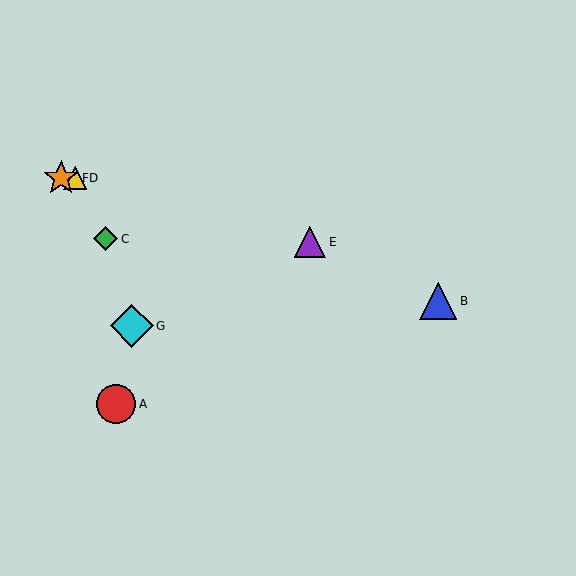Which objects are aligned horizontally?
Objects D, F are aligned horizontally.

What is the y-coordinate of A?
Object A is at y≈404.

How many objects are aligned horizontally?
2 objects (D, F) are aligned horizontally.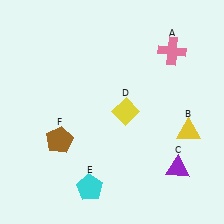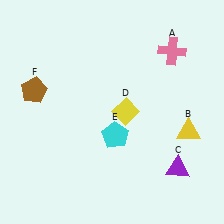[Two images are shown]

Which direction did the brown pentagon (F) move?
The brown pentagon (F) moved up.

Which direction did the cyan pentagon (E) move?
The cyan pentagon (E) moved up.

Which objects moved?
The objects that moved are: the cyan pentagon (E), the brown pentagon (F).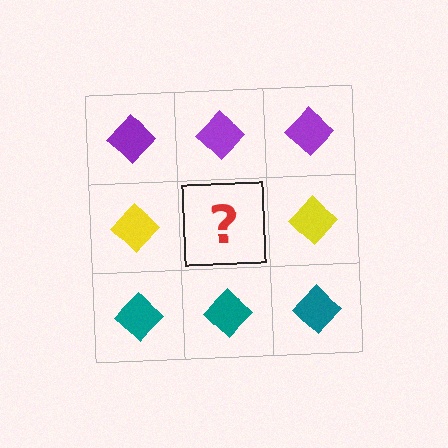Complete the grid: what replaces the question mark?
The question mark should be replaced with a yellow diamond.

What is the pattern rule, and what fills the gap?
The rule is that each row has a consistent color. The gap should be filled with a yellow diamond.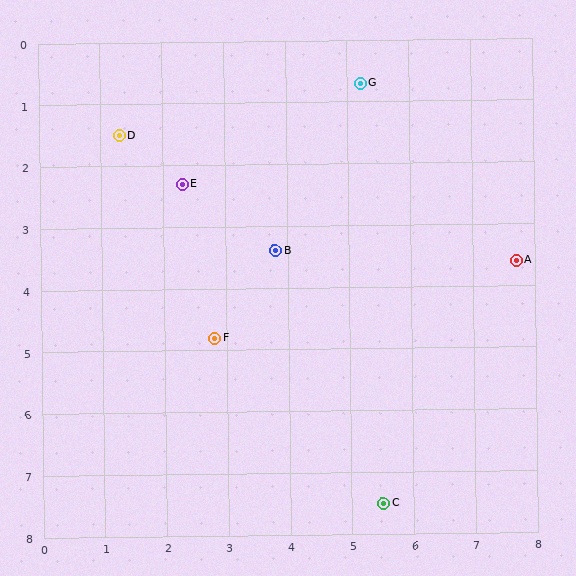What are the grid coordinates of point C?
Point C is at approximately (5.5, 7.5).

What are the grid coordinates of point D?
Point D is at approximately (1.3, 1.5).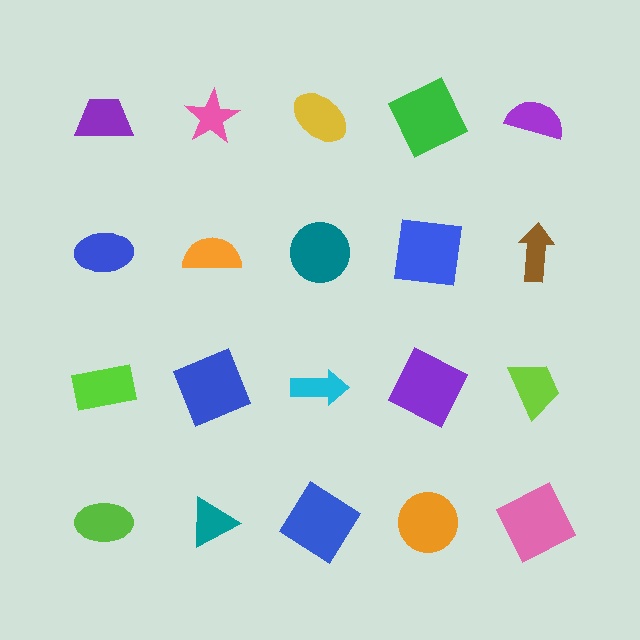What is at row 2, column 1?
A blue ellipse.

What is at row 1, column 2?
A pink star.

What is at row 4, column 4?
An orange circle.